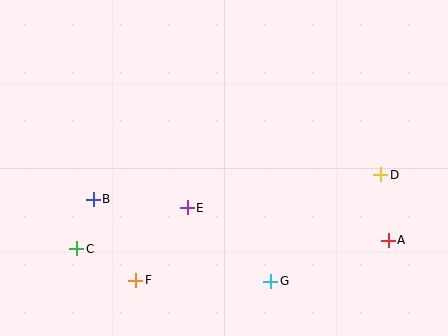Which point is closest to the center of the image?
Point E at (187, 208) is closest to the center.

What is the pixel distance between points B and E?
The distance between B and E is 95 pixels.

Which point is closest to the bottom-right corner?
Point A is closest to the bottom-right corner.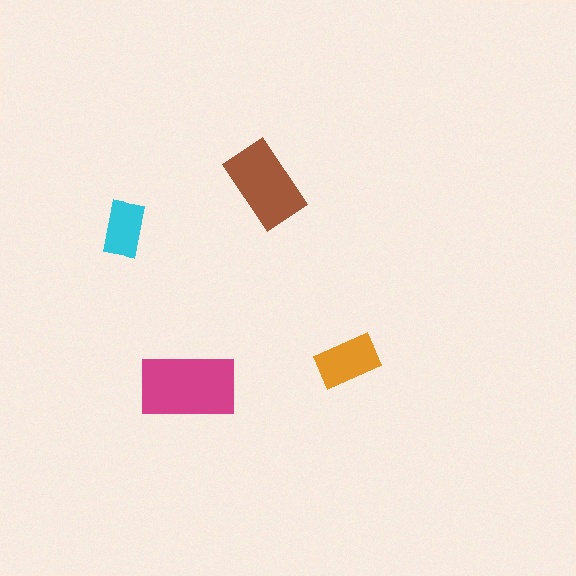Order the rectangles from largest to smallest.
the magenta one, the brown one, the orange one, the cyan one.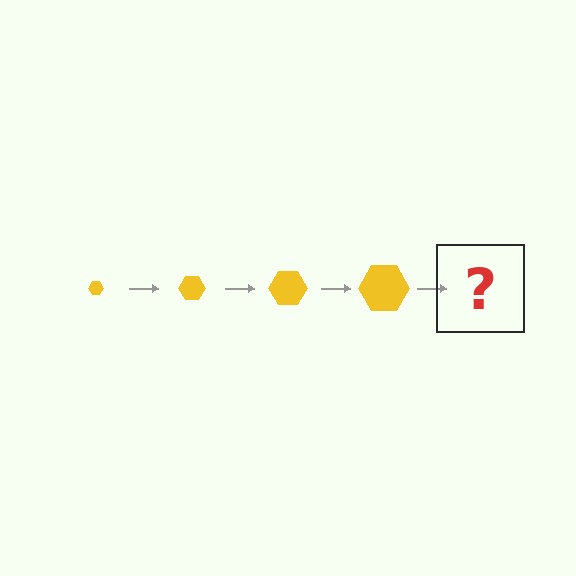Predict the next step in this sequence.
The next step is a yellow hexagon, larger than the previous one.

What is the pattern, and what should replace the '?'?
The pattern is that the hexagon gets progressively larger each step. The '?' should be a yellow hexagon, larger than the previous one.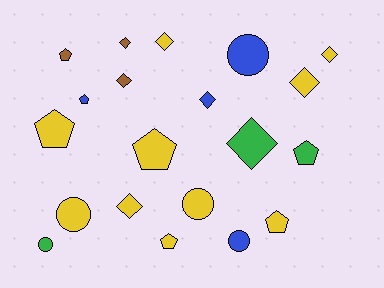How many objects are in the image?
There are 20 objects.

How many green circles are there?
There is 1 green circle.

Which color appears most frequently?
Yellow, with 10 objects.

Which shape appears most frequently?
Diamond, with 8 objects.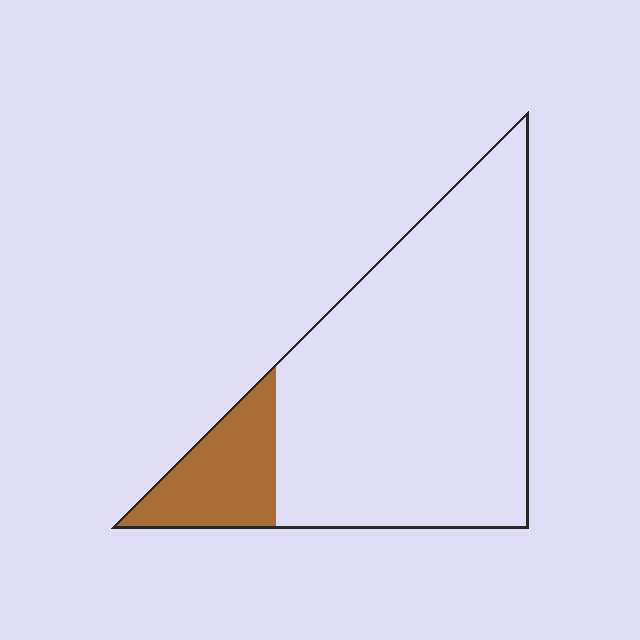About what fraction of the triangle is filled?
About one sixth (1/6).